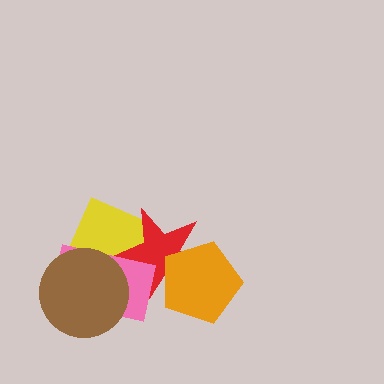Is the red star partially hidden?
Yes, it is partially covered by another shape.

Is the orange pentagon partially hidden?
No, no other shape covers it.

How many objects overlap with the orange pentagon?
1 object overlaps with the orange pentagon.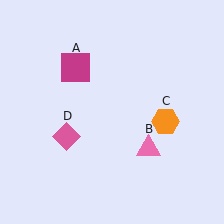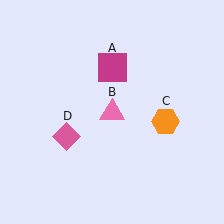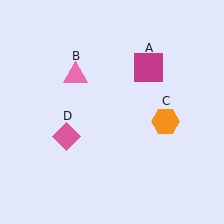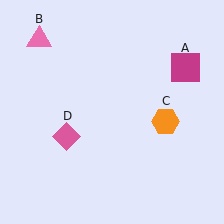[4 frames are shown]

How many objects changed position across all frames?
2 objects changed position: magenta square (object A), pink triangle (object B).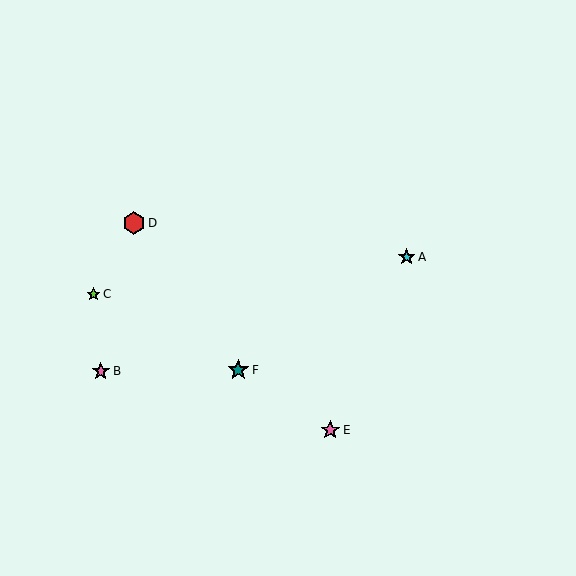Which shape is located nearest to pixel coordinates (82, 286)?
The lime star (labeled C) at (94, 294) is nearest to that location.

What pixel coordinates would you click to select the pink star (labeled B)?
Click at (101, 371) to select the pink star B.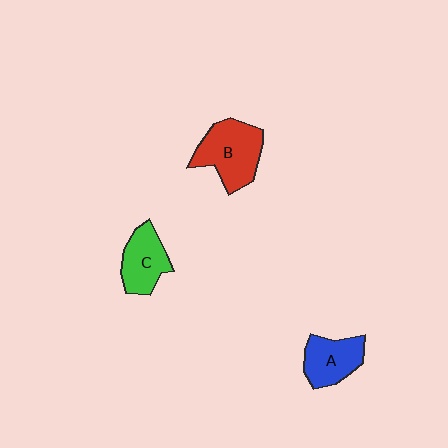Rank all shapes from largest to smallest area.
From largest to smallest: B (red), C (green), A (blue).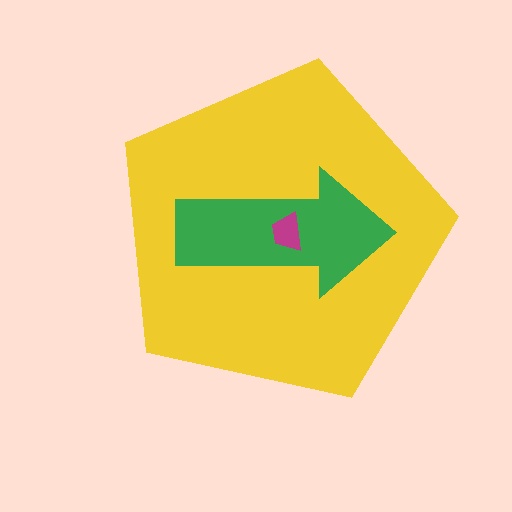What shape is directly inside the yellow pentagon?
The green arrow.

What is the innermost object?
The magenta trapezoid.